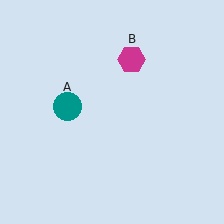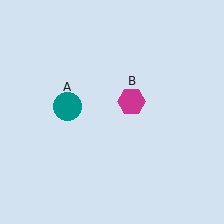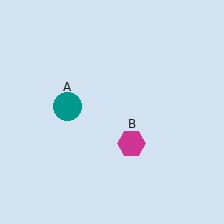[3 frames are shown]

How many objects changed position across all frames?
1 object changed position: magenta hexagon (object B).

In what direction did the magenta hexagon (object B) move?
The magenta hexagon (object B) moved down.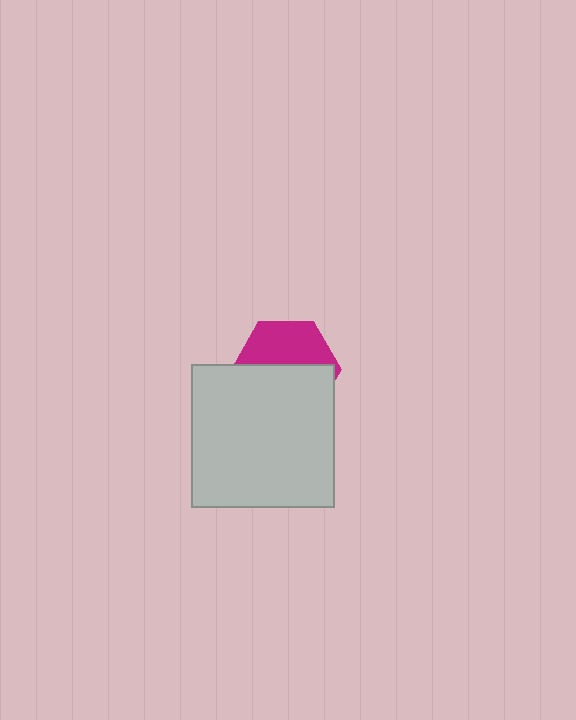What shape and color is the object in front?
The object in front is a light gray square.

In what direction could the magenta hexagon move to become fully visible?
The magenta hexagon could move up. That would shift it out from behind the light gray square entirely.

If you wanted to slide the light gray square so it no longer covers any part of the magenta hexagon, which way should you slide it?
Slide it down — that is the most direct way to separate the two shapes.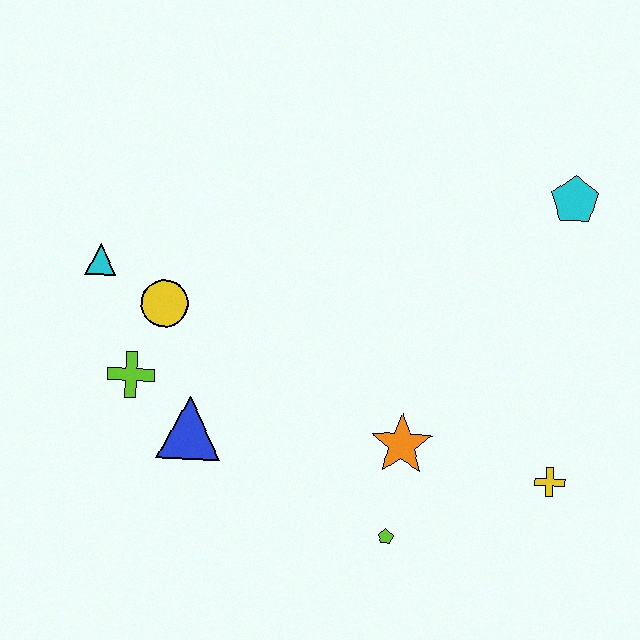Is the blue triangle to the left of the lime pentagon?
Yes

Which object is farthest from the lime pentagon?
The cyan triangle is farthest from the lime pentagon.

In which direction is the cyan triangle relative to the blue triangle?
The cyan triangle is above the blue triangle.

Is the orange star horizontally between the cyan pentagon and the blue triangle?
Yes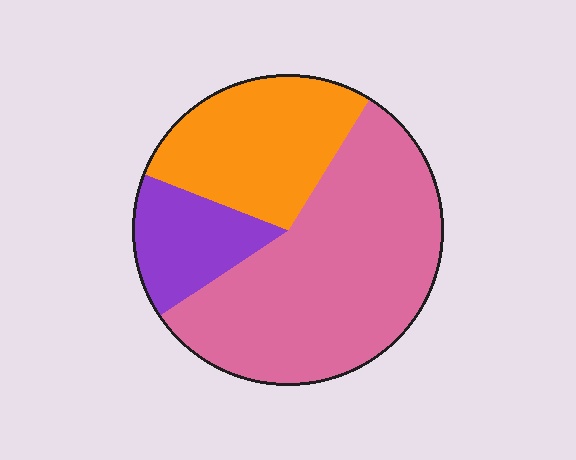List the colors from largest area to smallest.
From largest to smallest: pink, orange, purple.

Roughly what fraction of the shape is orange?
Orange covers 28% of the shape.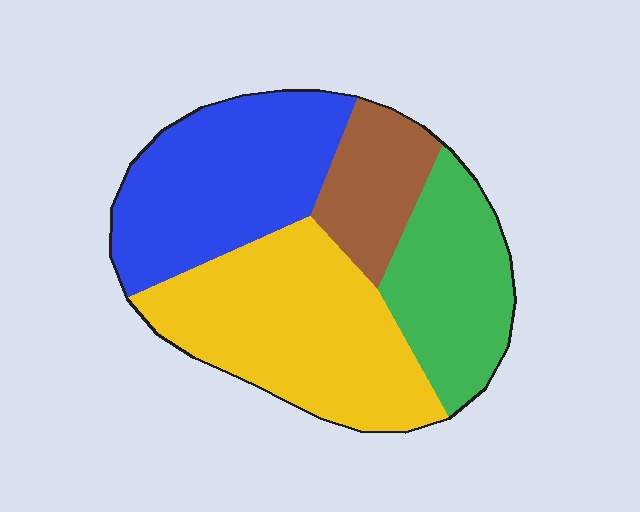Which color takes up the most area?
Yellow, at roughly 35%.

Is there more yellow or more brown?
Yellow.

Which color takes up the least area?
Brown, at roughly 15%.